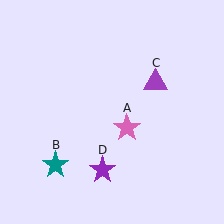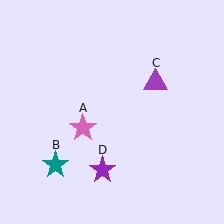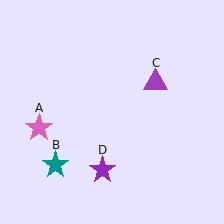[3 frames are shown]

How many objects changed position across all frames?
1 object changed position: pink star (object A).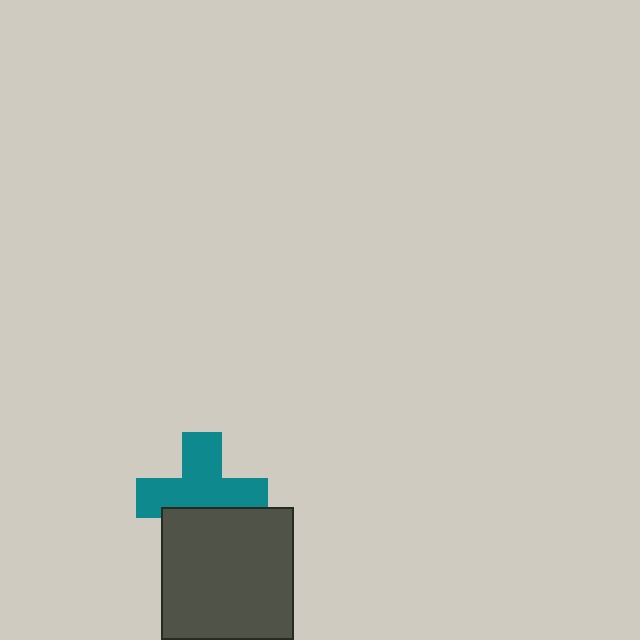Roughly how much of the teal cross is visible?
Most of it is visible (roughly 68%).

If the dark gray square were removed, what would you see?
You would see the complete teal cross.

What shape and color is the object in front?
The object in front is a dark gray square.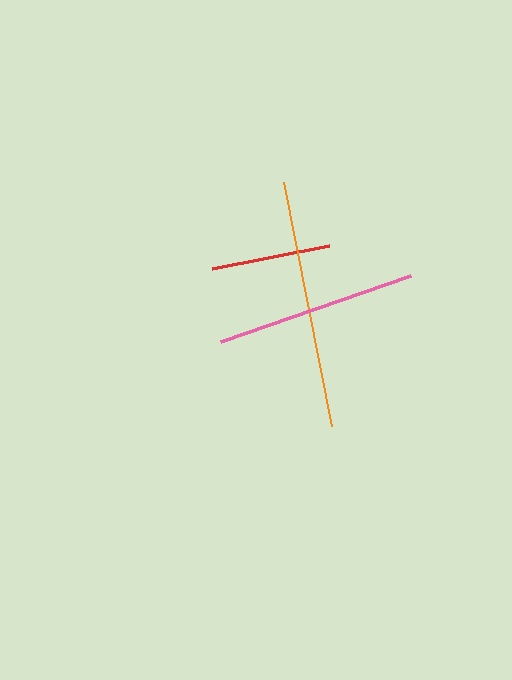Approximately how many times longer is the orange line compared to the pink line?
The orange line is approximately 1.2 times the length of the pink line.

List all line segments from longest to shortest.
From longest to shortest: orange, pink, red.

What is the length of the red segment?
The red segment is approximately 119 pixels long.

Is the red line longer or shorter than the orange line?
The orange line is longer than the red line.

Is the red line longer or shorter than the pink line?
The pink line is longer than the red line.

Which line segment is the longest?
The orange line is the longest at approximately 248 pixels.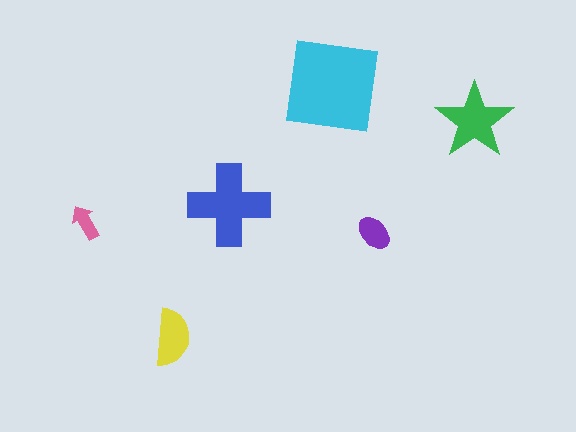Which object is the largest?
The cyan square.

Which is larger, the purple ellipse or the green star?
The green star.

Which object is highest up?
The cyan square is topmost.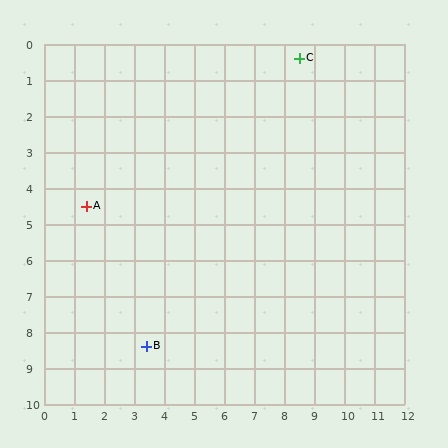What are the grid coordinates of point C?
Point C is at approximately (8.5, 0.4).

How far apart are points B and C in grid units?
Points B and C are about 9.5 grid units apart.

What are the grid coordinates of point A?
Point A is at approximately (1.4, 4.5).